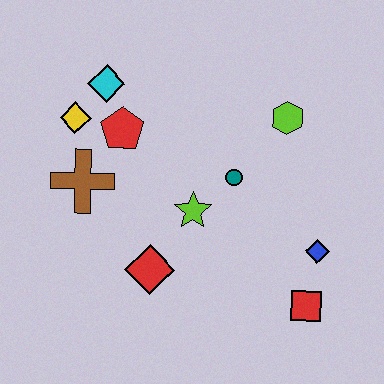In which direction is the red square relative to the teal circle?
The red square is below the teal circle.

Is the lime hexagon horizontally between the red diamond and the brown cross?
No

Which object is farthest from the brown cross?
The red square is farthest from the brown cross.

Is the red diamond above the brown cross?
No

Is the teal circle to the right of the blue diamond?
No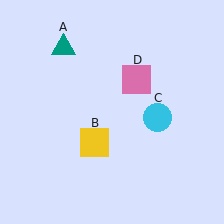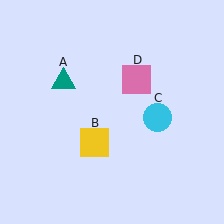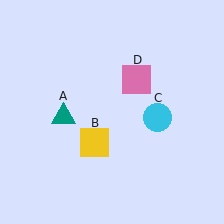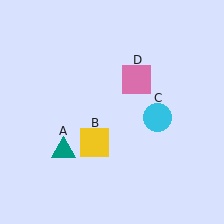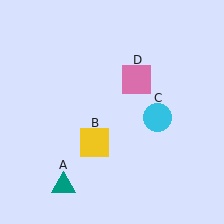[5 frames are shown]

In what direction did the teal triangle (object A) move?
The teal triangle (object A) moved down.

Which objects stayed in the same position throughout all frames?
Yellow square (object B) and cyan circle (object C) and pink square (object D) remained stationary.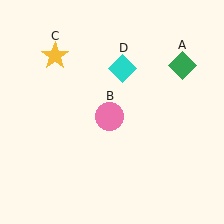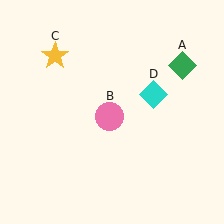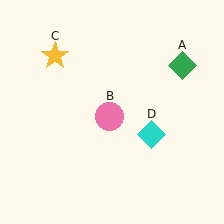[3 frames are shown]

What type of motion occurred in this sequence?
The cyan diamond (object D) rotated clockwise around the center of the scene.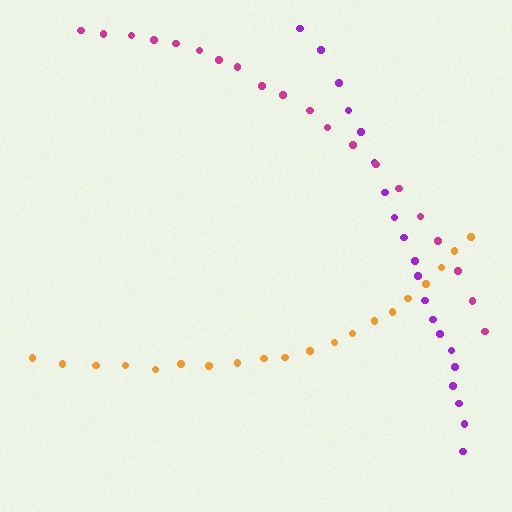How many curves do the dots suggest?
There are 3 distinct paths.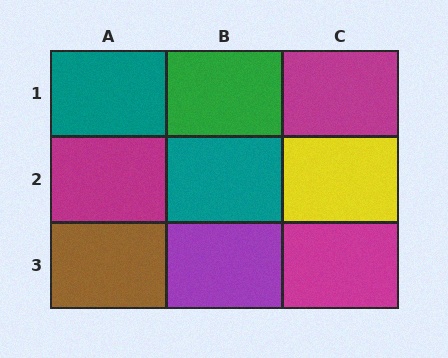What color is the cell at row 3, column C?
Magenta.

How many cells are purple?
1 cell is purple.